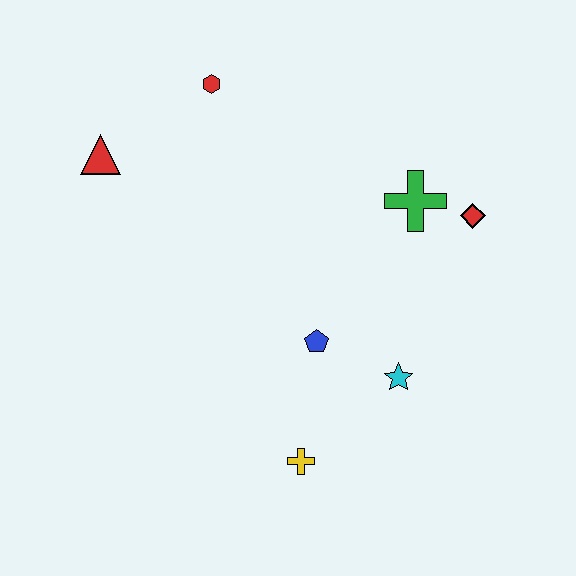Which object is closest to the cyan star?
The blue pentagon is closest to the cyan star.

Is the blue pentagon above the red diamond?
No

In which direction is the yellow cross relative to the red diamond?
The yellow cross is below the red diamond.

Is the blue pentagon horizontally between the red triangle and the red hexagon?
No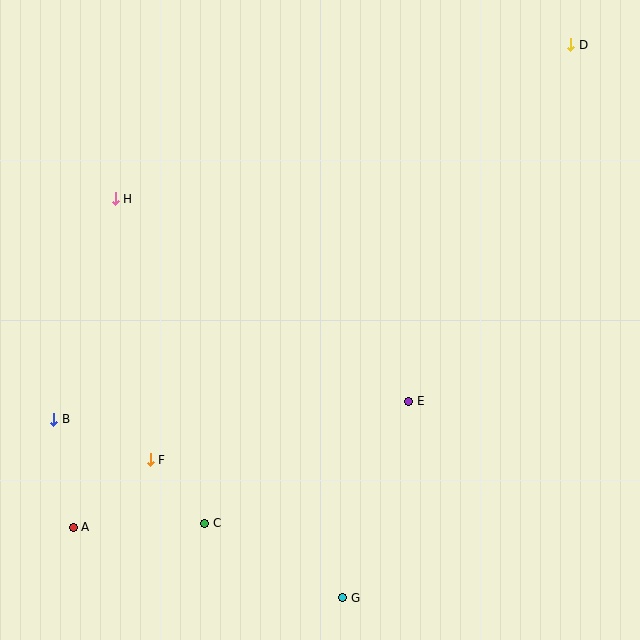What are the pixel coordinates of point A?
Point A is at (73, 527).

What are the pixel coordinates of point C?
Point C is at (205, 523).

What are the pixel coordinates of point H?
Point H is at (115, 199).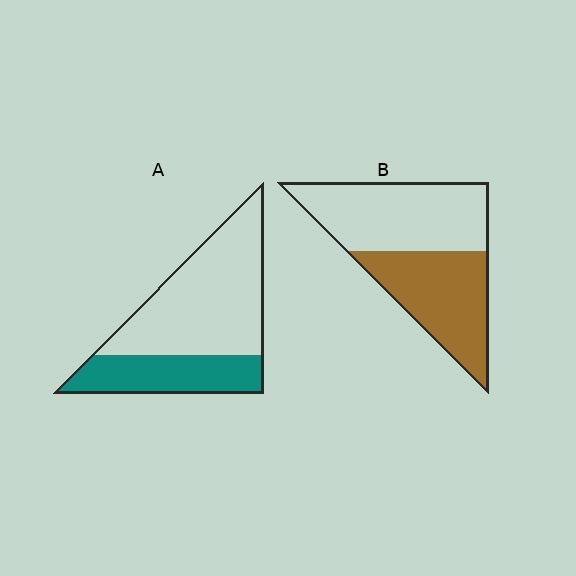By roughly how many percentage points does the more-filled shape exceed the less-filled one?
By roughly 10 percentage points (B over A).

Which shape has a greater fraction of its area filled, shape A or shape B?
Shape B.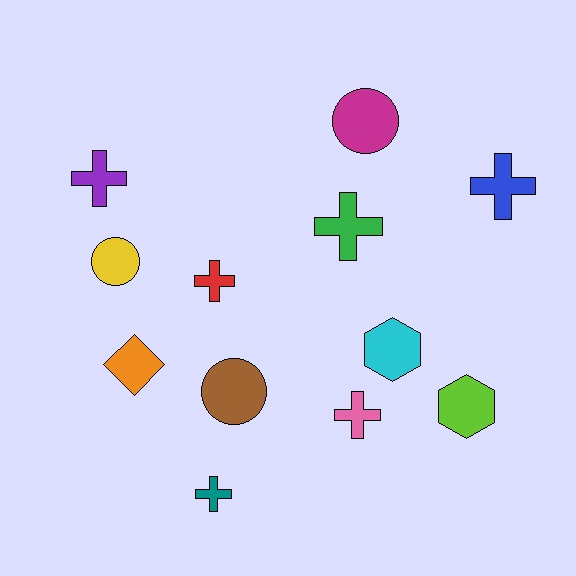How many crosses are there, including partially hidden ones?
There are 6 crosses.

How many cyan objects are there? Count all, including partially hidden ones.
There is 1 cyan object.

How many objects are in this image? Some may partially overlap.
There are 12 objects.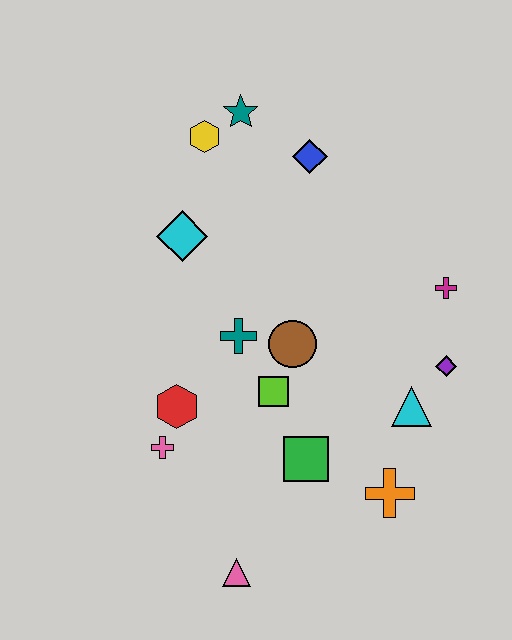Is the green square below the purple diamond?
Yes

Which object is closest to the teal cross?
The brown circle is closest to the teal cross.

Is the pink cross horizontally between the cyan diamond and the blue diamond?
No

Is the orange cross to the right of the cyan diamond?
Yes